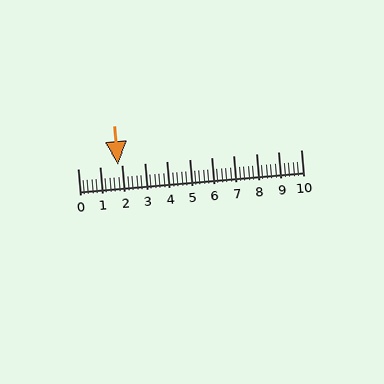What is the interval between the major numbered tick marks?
The major tick marks are spaced 1 units apart.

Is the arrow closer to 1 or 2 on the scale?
The arrow is closer to 2.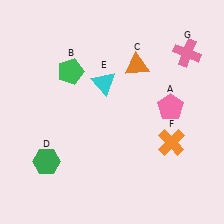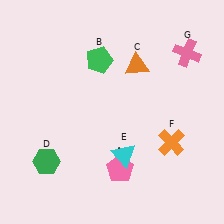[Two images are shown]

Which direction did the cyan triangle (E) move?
The cyan triangle (E) moved down.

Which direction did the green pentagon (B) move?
The green pentagon (B) moved right.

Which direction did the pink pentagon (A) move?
The pink pentagon (A) moved down.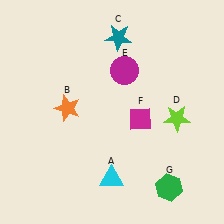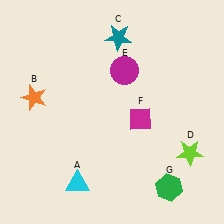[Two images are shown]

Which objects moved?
The objects that moved are: the cyan triangle (A), the orange star (B), the lime star (D).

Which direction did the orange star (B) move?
The orange star (B) moved left.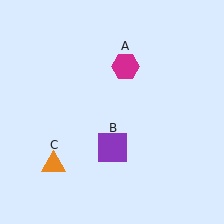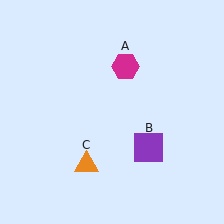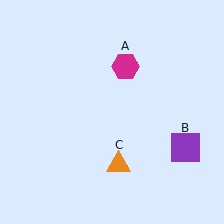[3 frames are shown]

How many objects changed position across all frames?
2 objects changed position: purple square (object B), orange triangle (object C).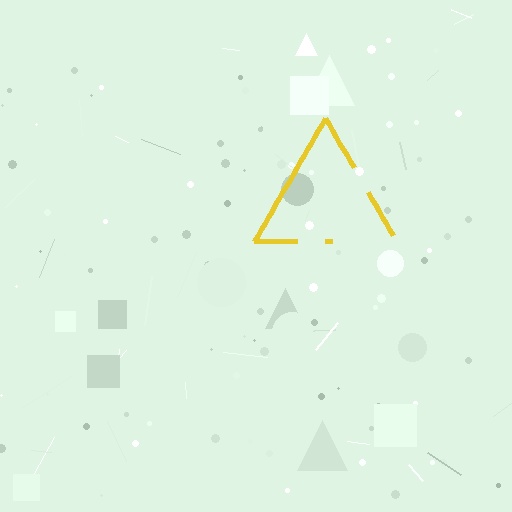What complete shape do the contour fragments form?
The contour fragments form a triangle.